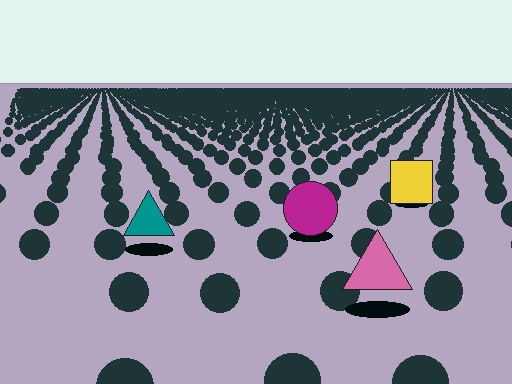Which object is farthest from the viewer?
The yellow square is farthest from the viewer. It appears smaller and the ground texture around it is denser.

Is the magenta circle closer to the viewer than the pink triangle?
No. The pink triangle is closer — you can tell from the texture gradient: the ground texture is coarser near it.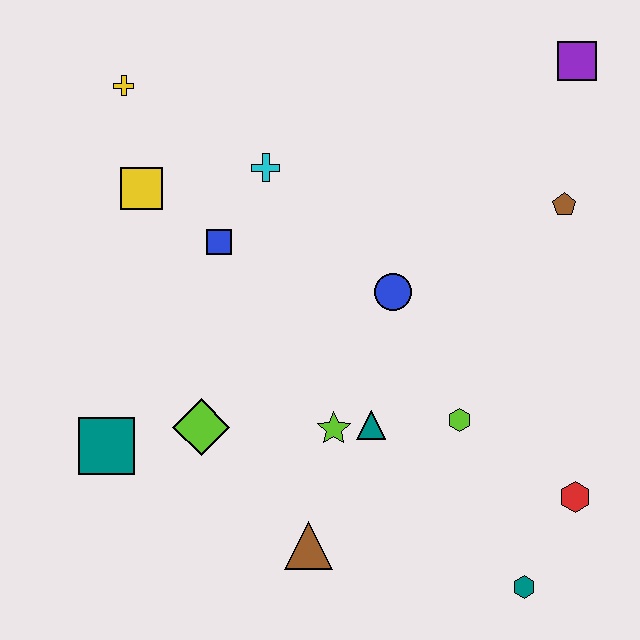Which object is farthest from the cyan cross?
The teal hexagon is farthest from the cyan cross.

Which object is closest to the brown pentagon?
The purple square is closest to the brown pentagon.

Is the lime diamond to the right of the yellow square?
Yes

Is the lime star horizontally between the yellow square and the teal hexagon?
Yes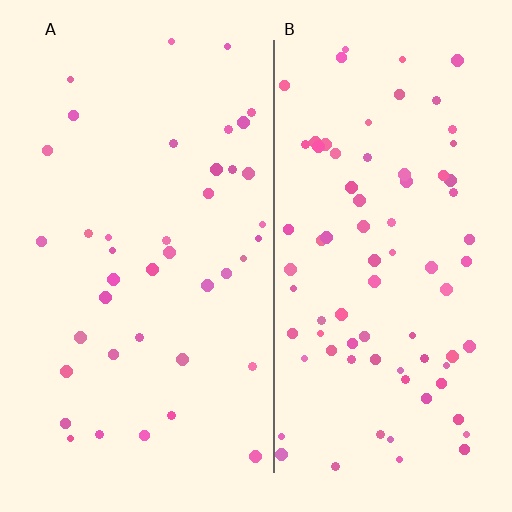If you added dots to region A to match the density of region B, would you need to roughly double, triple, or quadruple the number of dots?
Approximately double.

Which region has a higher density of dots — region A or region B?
B (the right).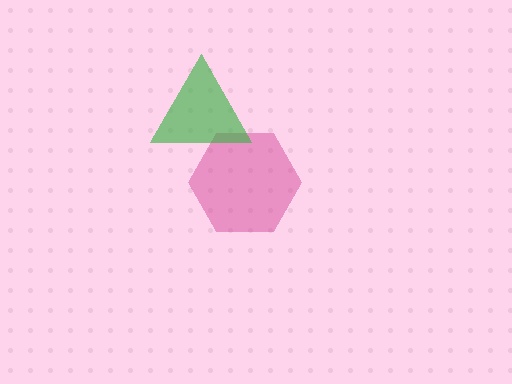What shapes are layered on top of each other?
The layered shapes are: a magenta hexagon, a green triangle.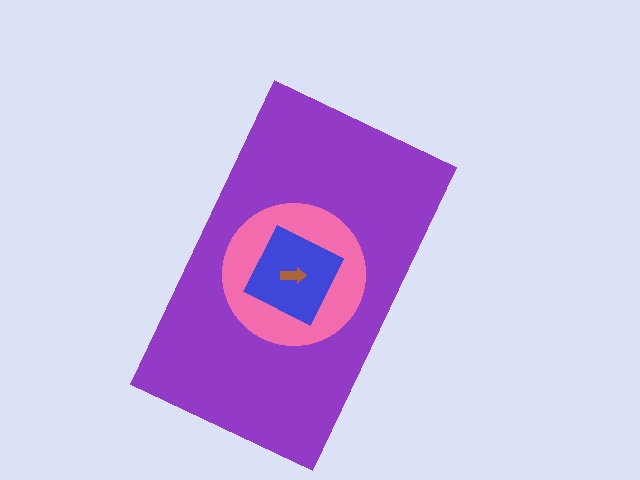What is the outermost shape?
The purple rectangle.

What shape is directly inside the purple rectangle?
The pink circle.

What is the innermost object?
The brown arrow.